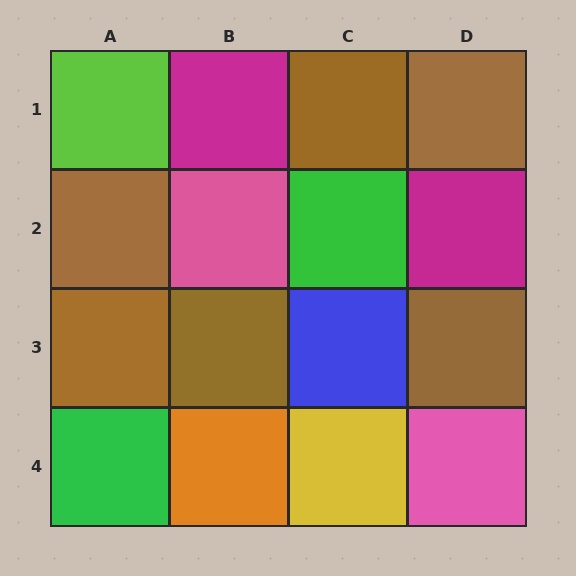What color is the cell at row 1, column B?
Magenta.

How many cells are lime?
1 cell is lime.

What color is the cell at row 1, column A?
Lime.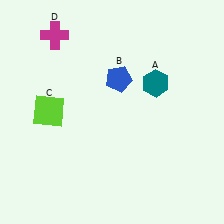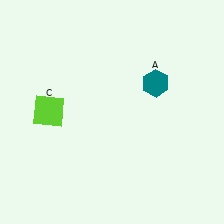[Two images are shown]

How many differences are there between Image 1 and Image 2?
There are 2 differences between the two images.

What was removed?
The blue pentagon (B), the magenta cross (D) were removed in Image 2.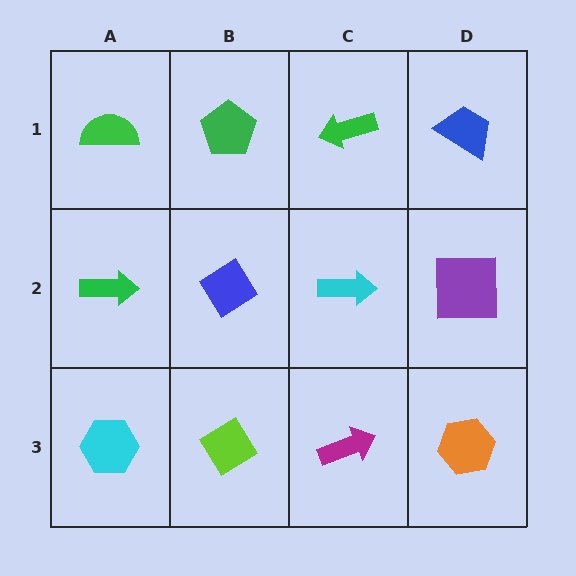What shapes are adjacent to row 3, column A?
A green arrow (row 2, column A), a lime diamond (row 3, column B).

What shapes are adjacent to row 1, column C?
A cyan arrow (row 2, column C), a green pentagon (row 1, column B), a blue trapezoid (row 1, column D).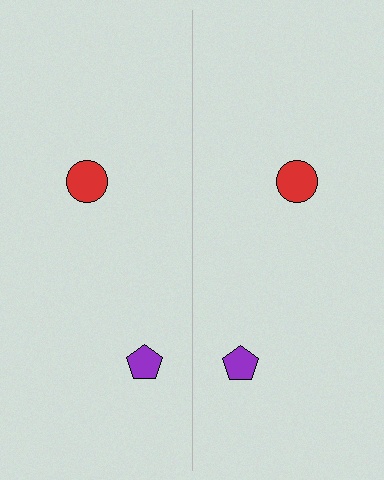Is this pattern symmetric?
Yes, this pattern has bilateral (reflection) symmetry.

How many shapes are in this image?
There are 4 shapes in this image.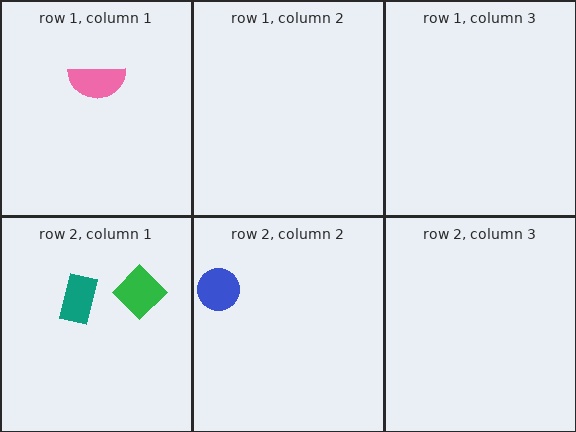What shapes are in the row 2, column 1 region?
The teal rectangle, the green diamond.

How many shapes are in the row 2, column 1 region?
2.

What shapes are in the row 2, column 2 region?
The blue circle.